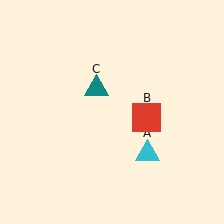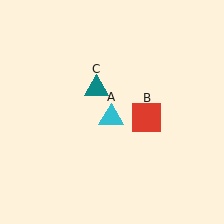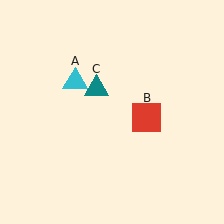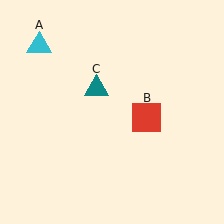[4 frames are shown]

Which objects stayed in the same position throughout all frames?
Red square (object B) and teal triangle (object C) remained stationary.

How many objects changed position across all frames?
1 object changed position: cyan triangle (object A).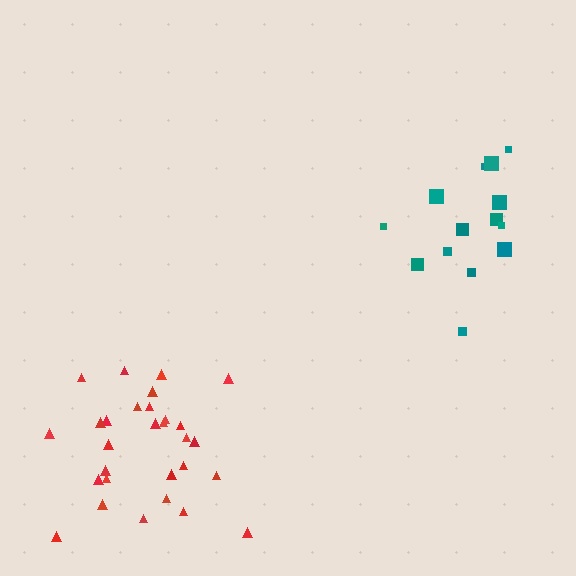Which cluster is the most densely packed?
Red.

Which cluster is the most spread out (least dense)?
Teal.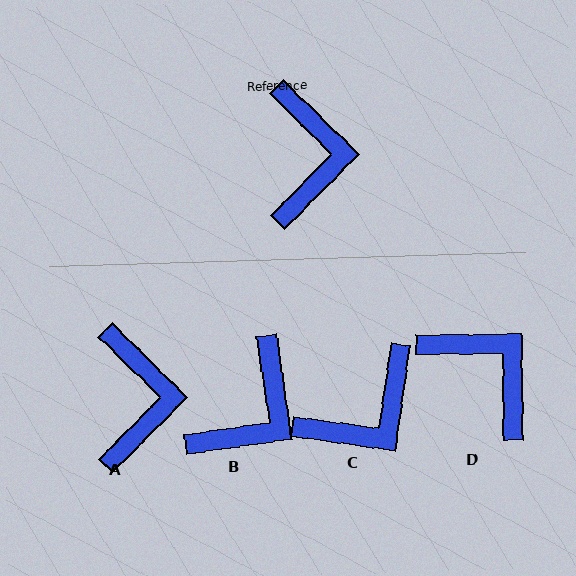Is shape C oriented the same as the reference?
No, it is off by about 53 degrees.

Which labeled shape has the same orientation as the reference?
A.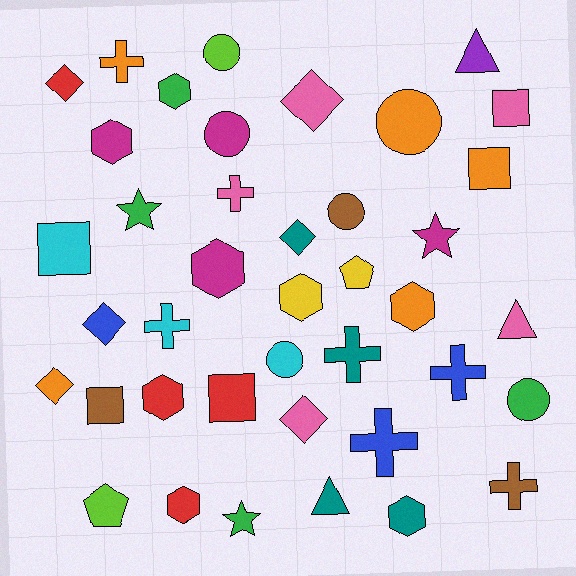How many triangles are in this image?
There are 3 triangles.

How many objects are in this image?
There are 40 objects.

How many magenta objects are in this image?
There are 4 magenta objects.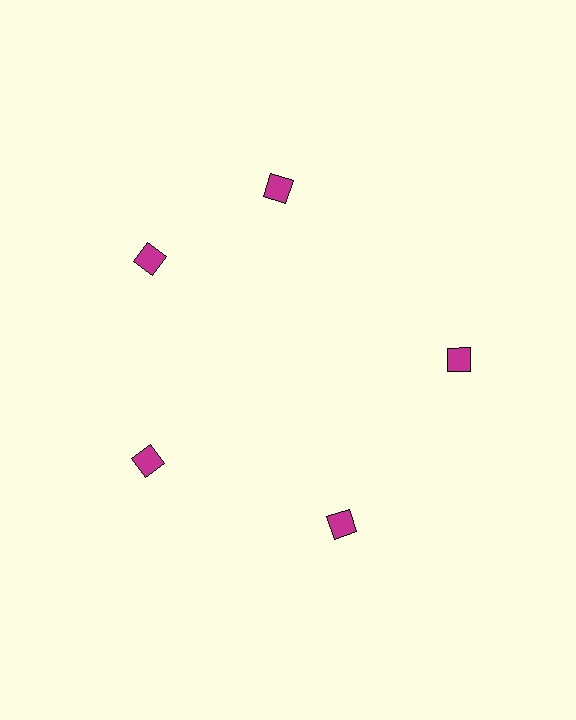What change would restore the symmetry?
The symmetry would be restored by rotating it back into even spacing with its neighbors so that all 5 diamonds sit at equal angles and equal distance from the center.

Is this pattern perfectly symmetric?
No. The 5 magenta diamonds are arranged in a ring, but one element near the 1 o'clock position is rotated out of alignment along the ring, breaking the 5-fold rotational symmetry.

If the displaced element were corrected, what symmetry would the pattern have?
It would have 5-fold rotational symmetry — the pattern would map onto itself every 72 degrees.